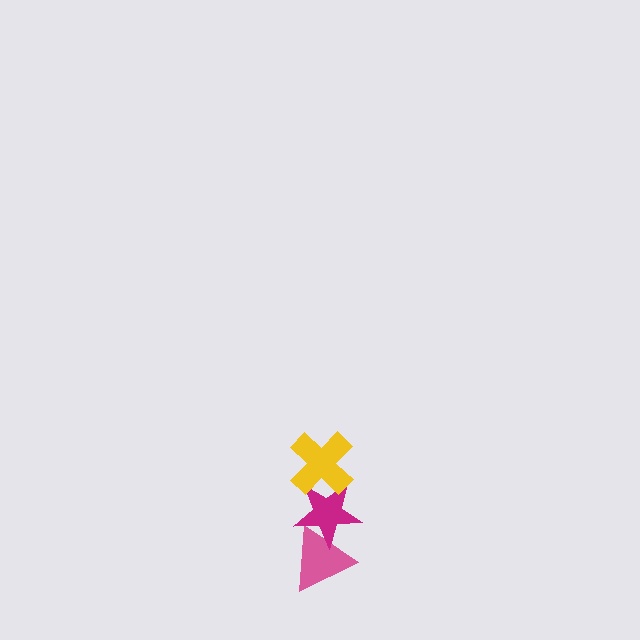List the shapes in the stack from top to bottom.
From top to bottom: the yellow cross, the magenta star, the pink triangle.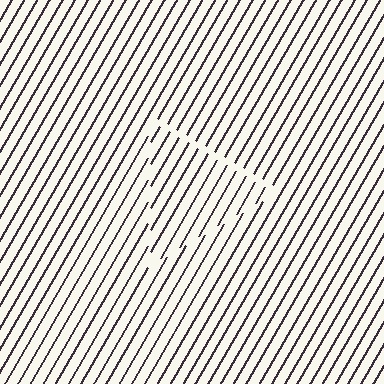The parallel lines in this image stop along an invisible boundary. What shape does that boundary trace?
An illusory triangle. The interior of the shape contains the same grating, shifted by half a period — the contour is defined by the phase discontinuity where line-ends from the inner and outer gratings abut.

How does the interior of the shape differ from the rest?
The interior of the shape contains the same grating, shifted by half a period — the contour is defined by the phase discontinuity where line-ends from the inner and outer gratings abut.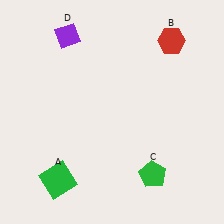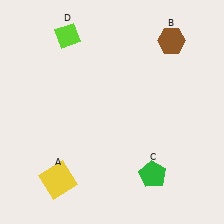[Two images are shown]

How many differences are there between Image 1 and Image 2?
There are 3 differences between the two images.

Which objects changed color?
A changed from green to yellow. B changed from red to brown. D changed from purple to lime.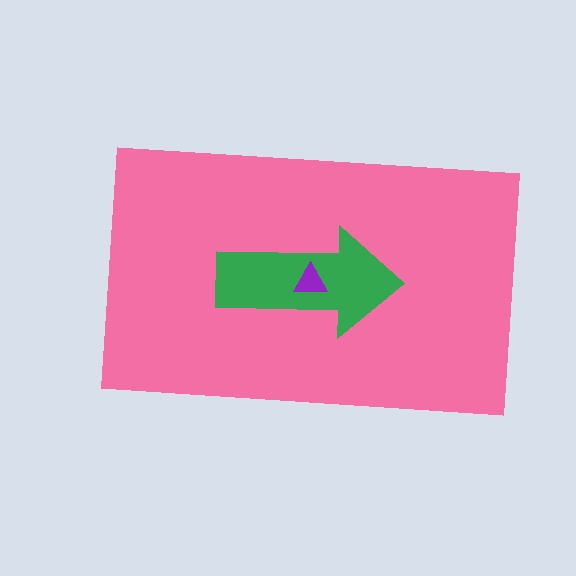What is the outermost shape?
The pink rectangle.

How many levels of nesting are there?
3.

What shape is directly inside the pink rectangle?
The green arrow.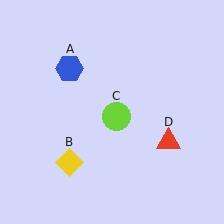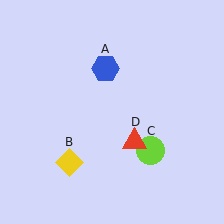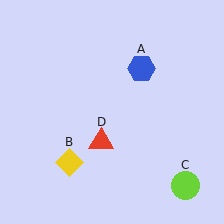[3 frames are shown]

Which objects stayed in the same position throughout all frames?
Yellow diamond (object B) remained stationary.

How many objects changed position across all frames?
3 objects changed position: blue hexagon (object A), lime circle (object C), red triangle (object D).